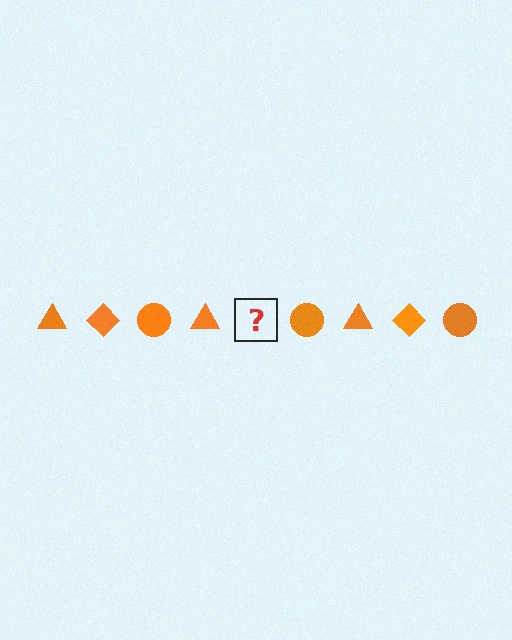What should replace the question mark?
The question mark should be replaced with an orange diamond.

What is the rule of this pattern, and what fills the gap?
The rule is that the pattern cycles through triangle, diamond, circle shapes in orange. The gap should be filled with an orange diamond.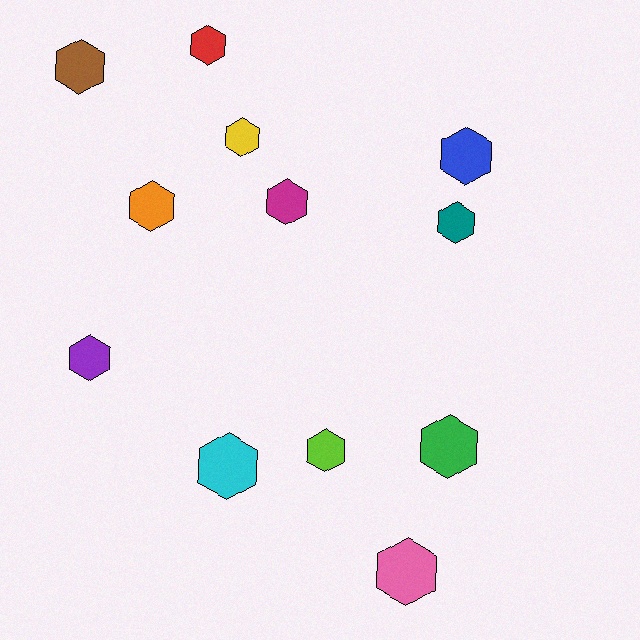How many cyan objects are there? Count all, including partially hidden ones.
There is 1 cyan object.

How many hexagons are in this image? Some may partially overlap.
There are 12 hexagons.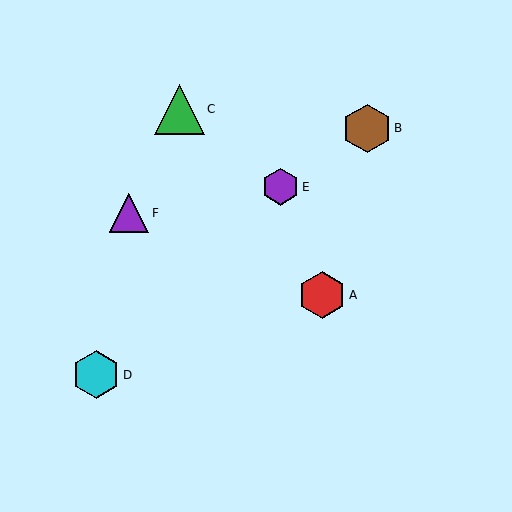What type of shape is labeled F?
Shape F is a purple triangle.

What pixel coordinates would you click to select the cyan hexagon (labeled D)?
Click at (96, 375) to select the cyan hexagon D.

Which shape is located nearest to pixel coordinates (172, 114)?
The green triangle (labeled C) at (179, 109) is nearest to that location.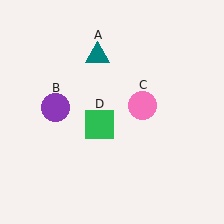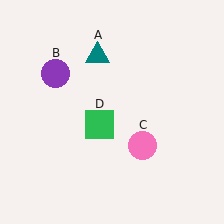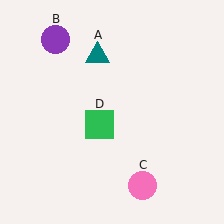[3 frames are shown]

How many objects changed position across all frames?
2 objects changed position: purple circle (object B), pink circle (object C).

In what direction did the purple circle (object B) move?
The purple circle (object B) moved up.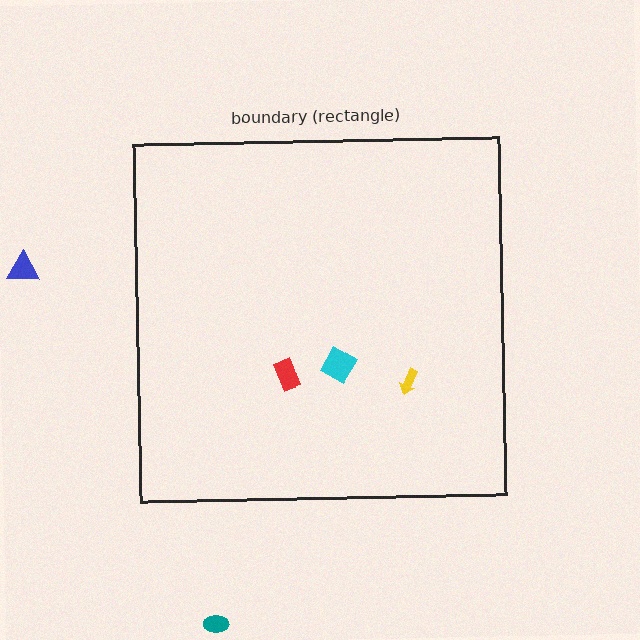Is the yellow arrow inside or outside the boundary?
Inside.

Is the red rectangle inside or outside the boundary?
Inside.